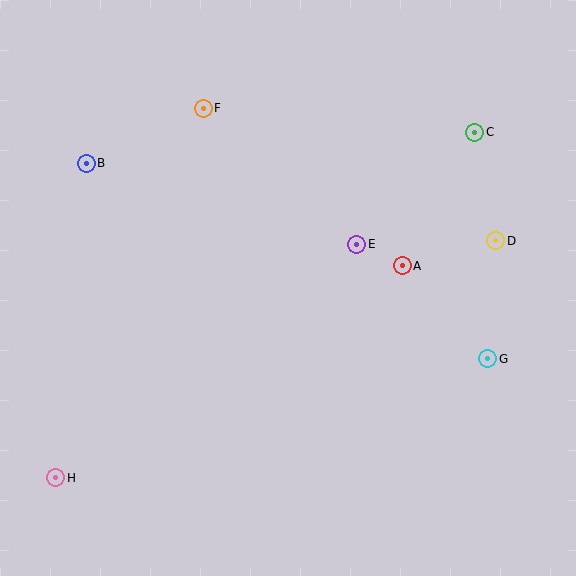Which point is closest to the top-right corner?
Point C is closest to the top-right corner.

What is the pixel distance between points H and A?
The distance between H and A is 406 pixels.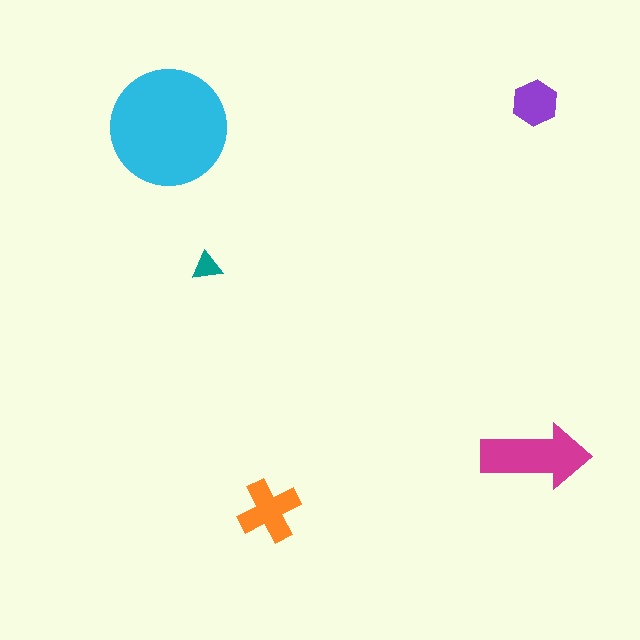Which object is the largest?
The cyan circle.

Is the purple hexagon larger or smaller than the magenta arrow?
Smaller.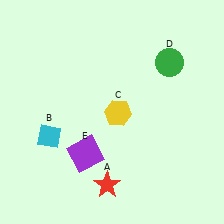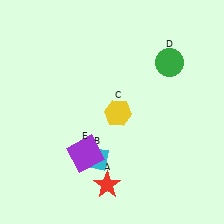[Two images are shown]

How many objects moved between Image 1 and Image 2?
1 object moved between the two images.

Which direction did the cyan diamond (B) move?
The cyan diamond (B) moved right.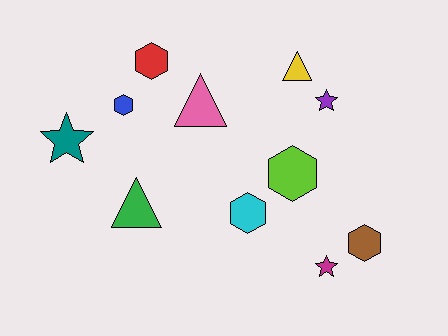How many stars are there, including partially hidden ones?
There are 3 stars.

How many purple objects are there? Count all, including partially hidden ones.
There is 1 purple object.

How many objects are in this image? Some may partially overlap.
There are 11 objects.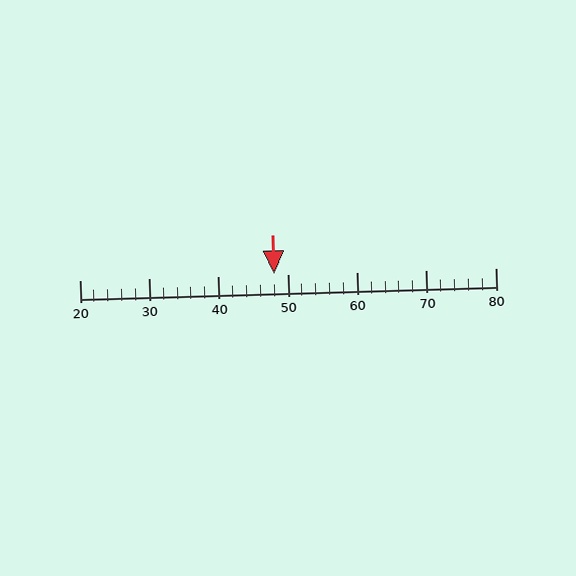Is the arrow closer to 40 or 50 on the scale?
The arrow is closer to 50.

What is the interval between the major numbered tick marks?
The major tick marks are spaced 10 units apart.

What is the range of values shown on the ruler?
The ruler shows values from 20 to 80.